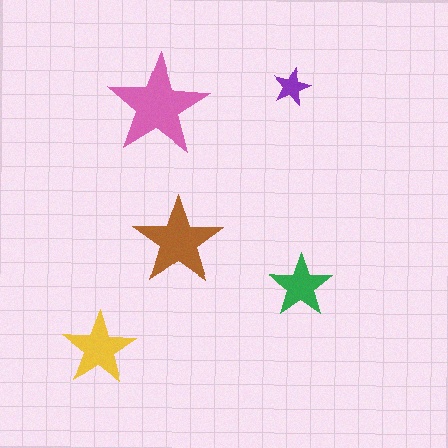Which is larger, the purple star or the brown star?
The brown one.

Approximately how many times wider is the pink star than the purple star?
About 2.5 times wider.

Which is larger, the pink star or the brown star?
The pink one.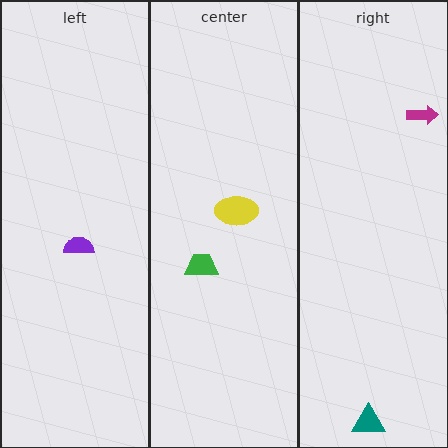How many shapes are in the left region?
1.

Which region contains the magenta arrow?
The right region.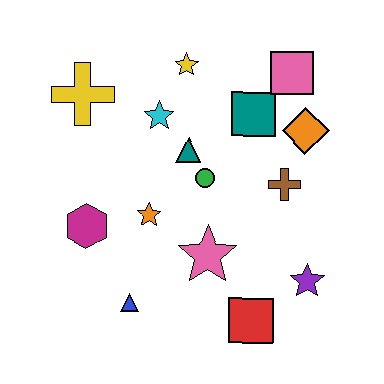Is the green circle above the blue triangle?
Yes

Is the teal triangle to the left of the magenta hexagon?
No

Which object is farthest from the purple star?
The yellow cross is farthest from the purple star.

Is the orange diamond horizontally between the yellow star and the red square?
No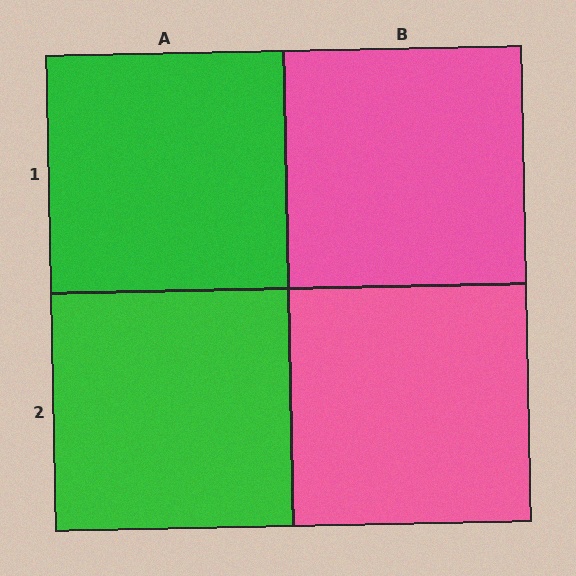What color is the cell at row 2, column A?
Green.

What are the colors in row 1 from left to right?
Green, pink.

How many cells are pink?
2 cells are pink.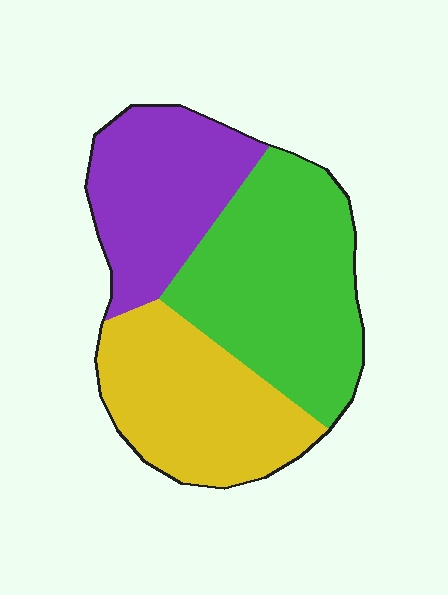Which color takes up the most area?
Green, at roughly 40%.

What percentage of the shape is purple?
Purple covers roughly 30% of the shape.